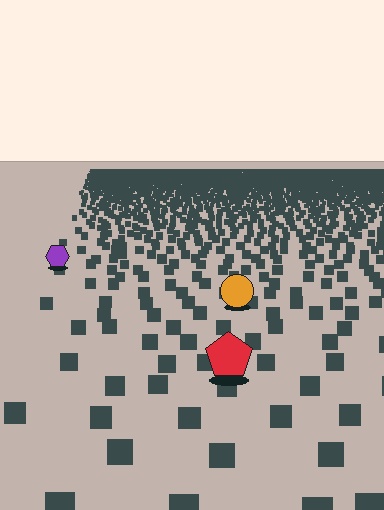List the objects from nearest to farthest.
From nearest to farthest: the red pentagon, the orange circle, the purple hexagon.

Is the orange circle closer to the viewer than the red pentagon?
No. The red pentagon is closer — you can tell from the texture gradient: the ground texture is coarser near it.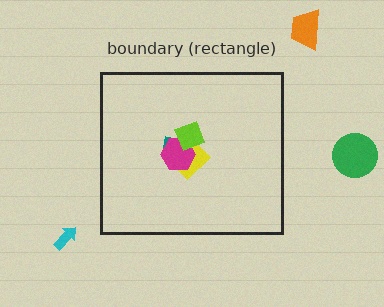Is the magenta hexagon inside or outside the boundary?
Inside.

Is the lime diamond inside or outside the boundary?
Inside.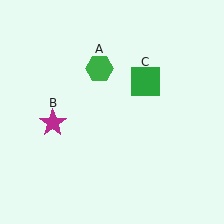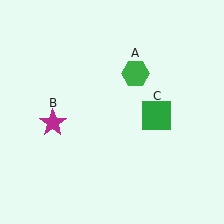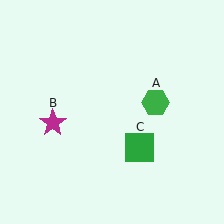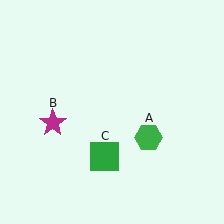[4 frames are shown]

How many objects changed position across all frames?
2 objects changed position: green hexagon (object A), green square (object C).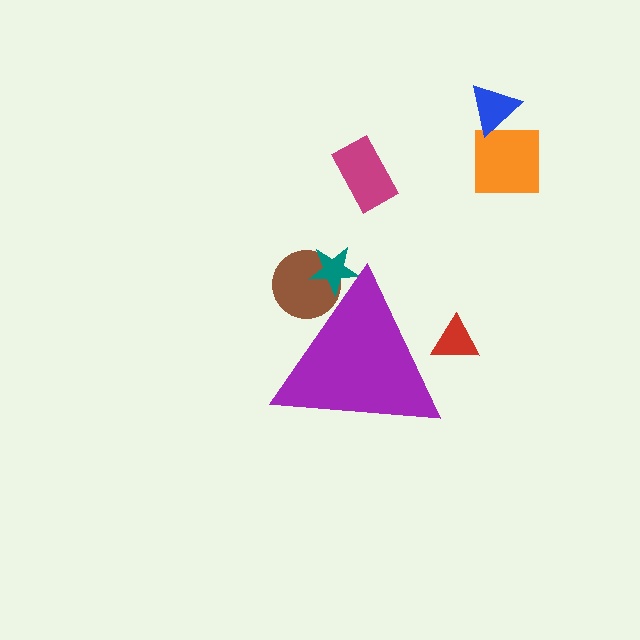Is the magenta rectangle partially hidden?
No, the magenta rectangle is fully visible.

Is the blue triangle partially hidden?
No, the blue triangle is fully visible.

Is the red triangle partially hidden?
Yes, the red triangle is partially hidden behind the purple triangle.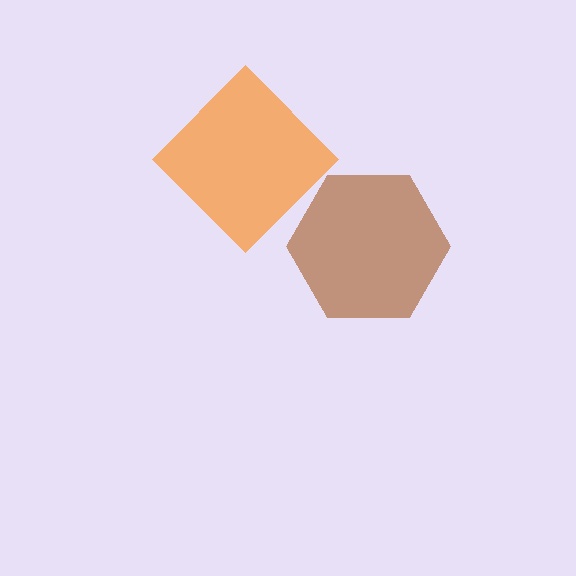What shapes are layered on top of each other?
The layered shapes are: a brown hexagon, an orange diamond.